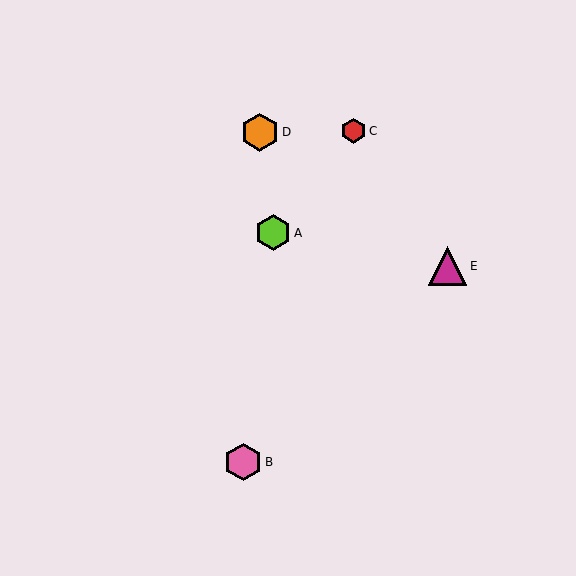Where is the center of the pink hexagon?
The center of the pink hexagon is at (243, 462).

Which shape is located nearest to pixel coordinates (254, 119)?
The orange hexagon (labeled D) at (260, 132) is nearest to that location.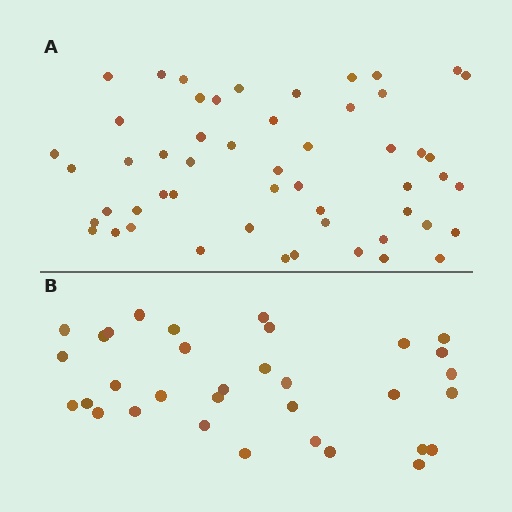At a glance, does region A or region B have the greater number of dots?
Region A (the top region) has more dots.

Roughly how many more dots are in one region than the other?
Region A has approximately 20 more dots than region B.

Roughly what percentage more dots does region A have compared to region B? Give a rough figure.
About 60% more.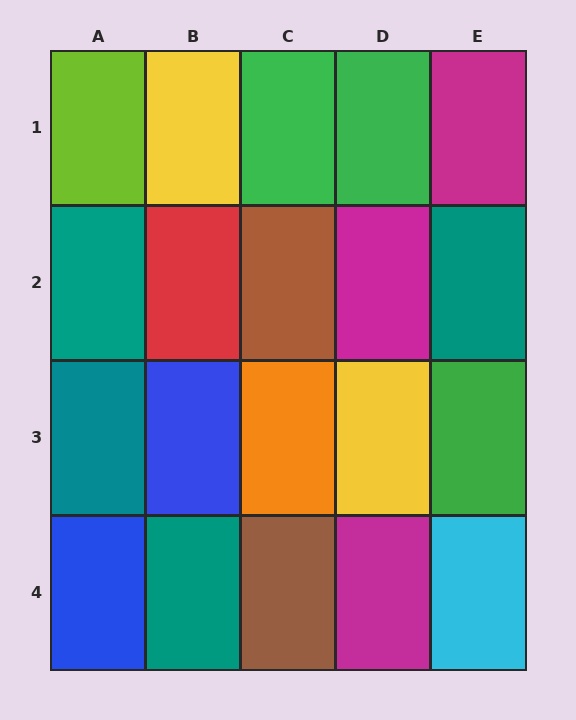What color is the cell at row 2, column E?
Teal.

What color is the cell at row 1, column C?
Green.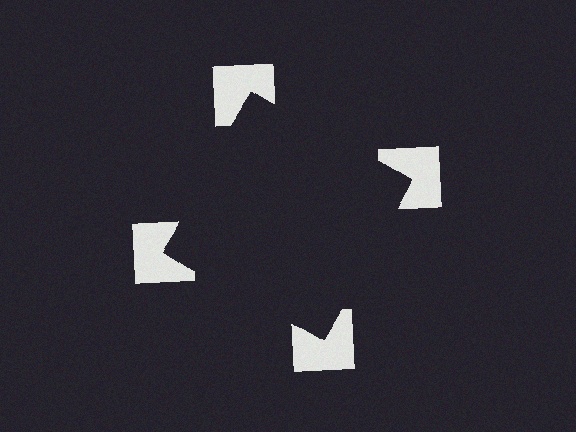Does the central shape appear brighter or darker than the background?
It typically appears slightly darker than the background, even though no actual brightness change is drawn.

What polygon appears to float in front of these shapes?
An illusory square — its edges are inferred from the aligned wedge cuts in the notched squares, not physically drawn.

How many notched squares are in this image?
There are 4 — one at each vertex of the illusory square.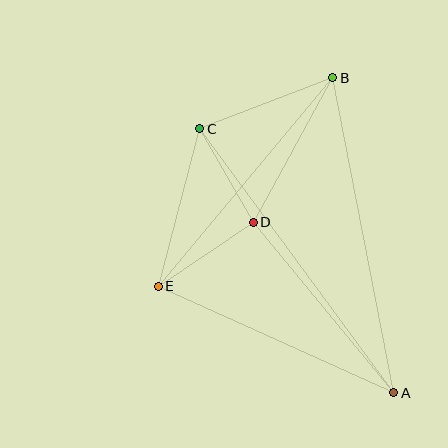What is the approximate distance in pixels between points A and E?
The distance between A and E is approximately 259 pixels.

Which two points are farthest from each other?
Points A and C are farthest from each other.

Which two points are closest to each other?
Points C and D are closest to each other.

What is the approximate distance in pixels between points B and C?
The distance between B and C is approximately 142 pixels.